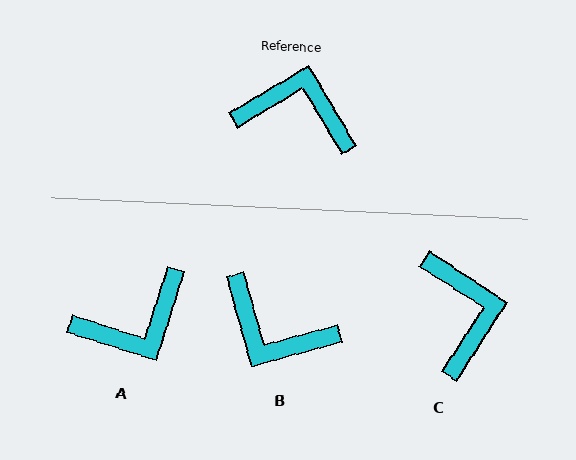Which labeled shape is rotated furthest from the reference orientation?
B, about 165 degrees away.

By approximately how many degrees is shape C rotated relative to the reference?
Approximately 64 degrees clockwise.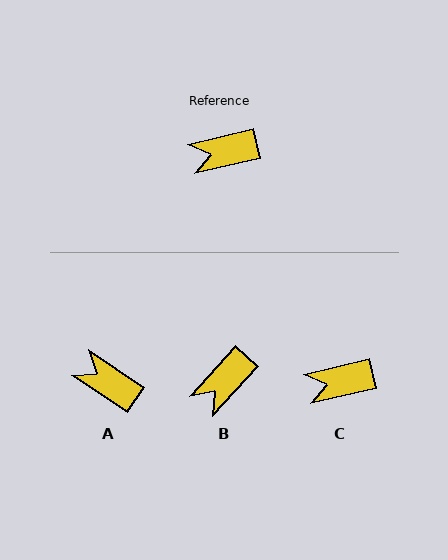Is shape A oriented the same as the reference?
No, it is off by about 47 degrees.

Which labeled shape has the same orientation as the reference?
C.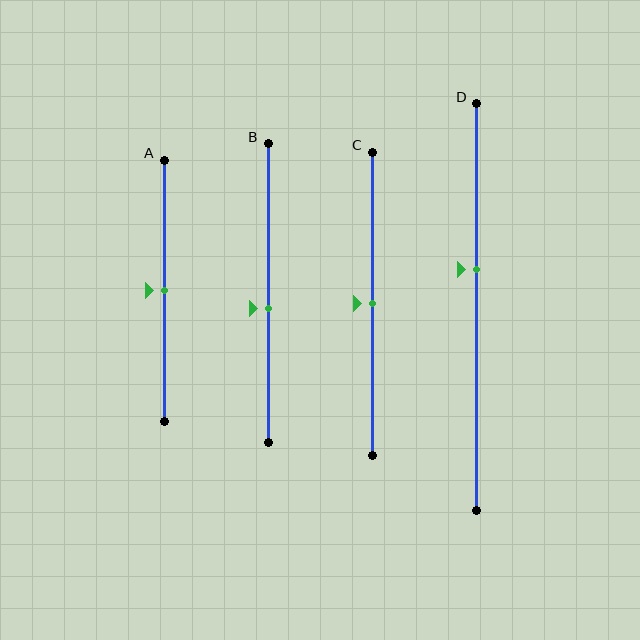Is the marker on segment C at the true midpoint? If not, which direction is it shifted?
Yes, the marker on segment C is at the true midpoint.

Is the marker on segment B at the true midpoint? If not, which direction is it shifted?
No, the marker on segment B is shifted downward by about 5% of the segment length.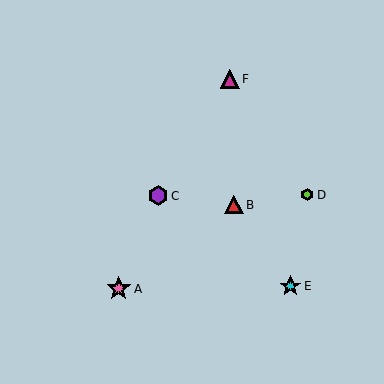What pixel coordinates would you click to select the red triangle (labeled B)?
Click at (234, 205) to select the red triangle B.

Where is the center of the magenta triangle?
The center of the magenta triangle is at (230, 79).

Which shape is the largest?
The pink star (labeled A) is the largest.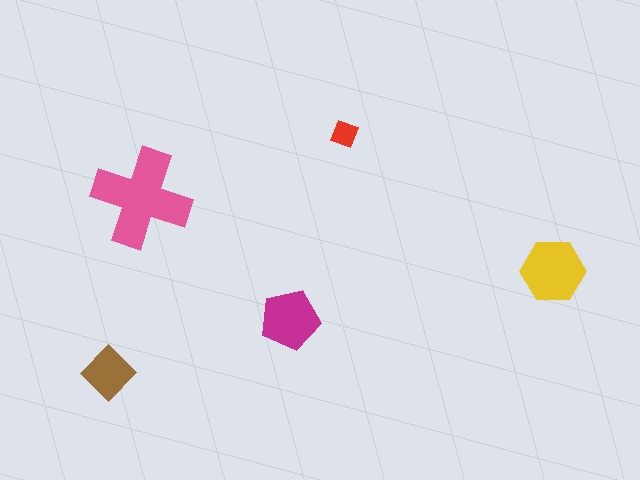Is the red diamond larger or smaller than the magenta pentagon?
Smaller.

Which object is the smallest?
The red diamond.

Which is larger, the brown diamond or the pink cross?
The pink cross.